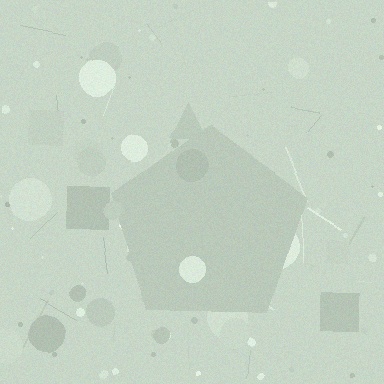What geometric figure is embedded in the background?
A pentagon is embedded in the background.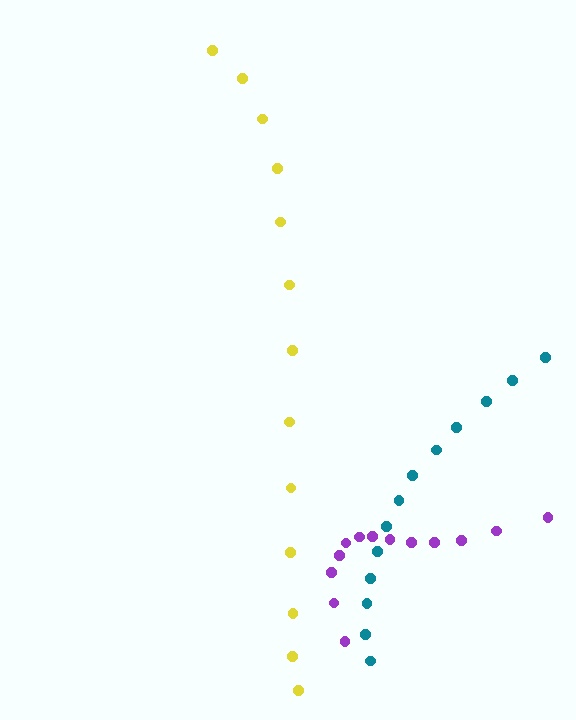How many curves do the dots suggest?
There are 3 distinct paths.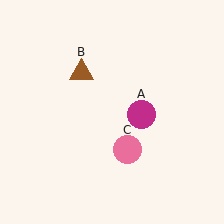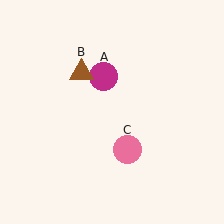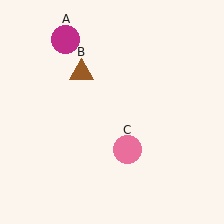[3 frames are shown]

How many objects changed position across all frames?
1 object changed position: magenta circle (object A).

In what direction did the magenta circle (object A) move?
The magenta circle (object A) moved up and to the left.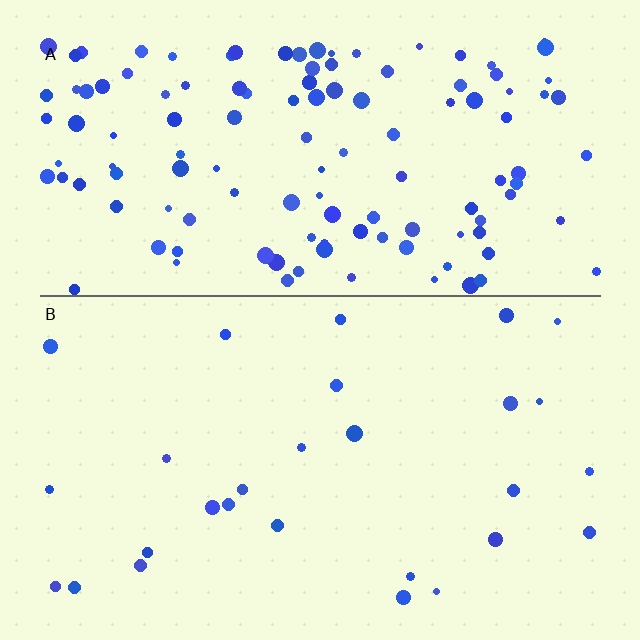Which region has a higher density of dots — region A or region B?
A (the top).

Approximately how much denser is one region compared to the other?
Approximately 4.5× — region A over region B.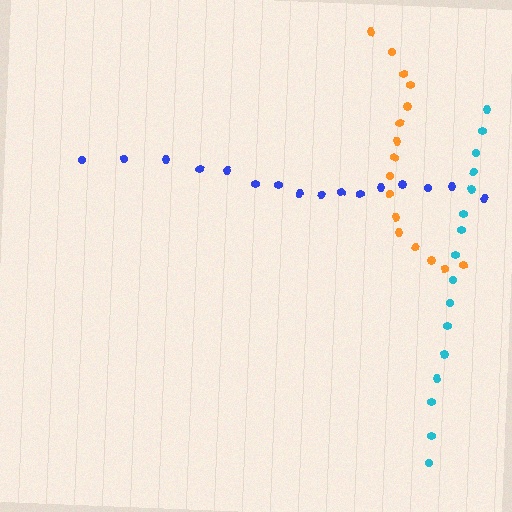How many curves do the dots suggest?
There are 3 distinct paths.